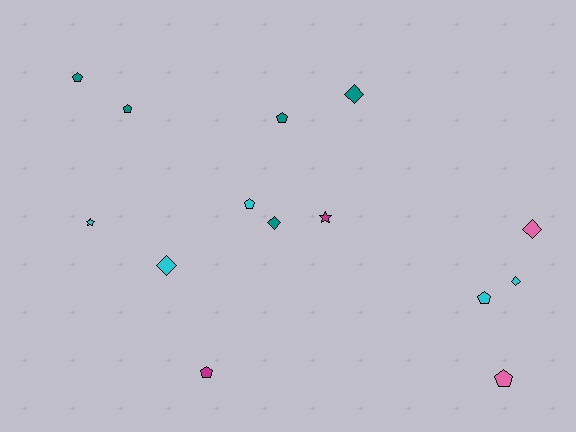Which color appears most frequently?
Cyan, with 5 objects.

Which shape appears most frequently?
Pentagon, with 7 objects.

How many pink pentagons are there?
There is 1 pink pentagon.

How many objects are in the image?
There are 14 objects.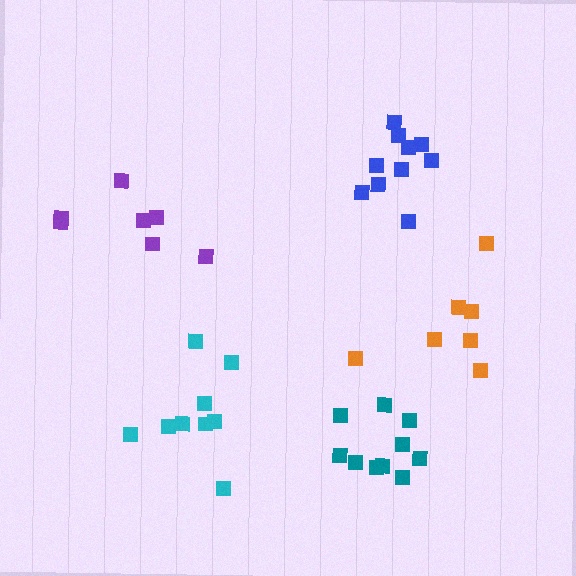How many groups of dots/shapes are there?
There are 5 groups.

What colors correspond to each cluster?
The clusters are colored: purple, teal, orange, cyan, blue.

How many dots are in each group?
Group 1: 7 dots, Group 2: 10 dots, Group 3: 7 dots, Group 4: 9 dots, Group 5: 10 dots (43 total).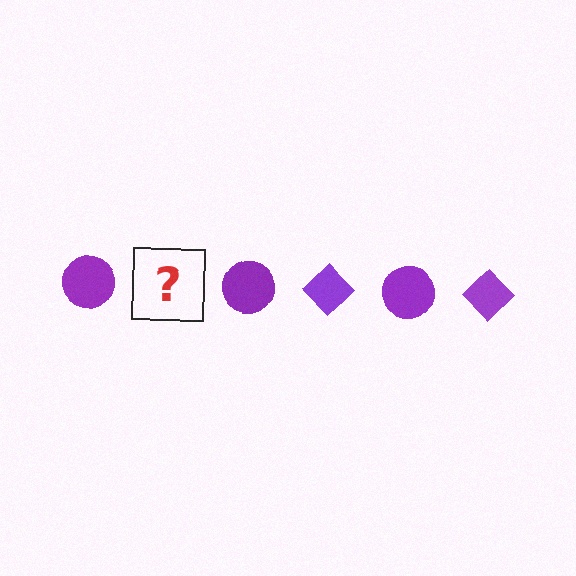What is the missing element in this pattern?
The missing element is a purple diamond.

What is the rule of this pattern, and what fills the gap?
The rule is that the pattern cycles through circle, diamond shapes in purple. The gap should be filled with a purple diamond.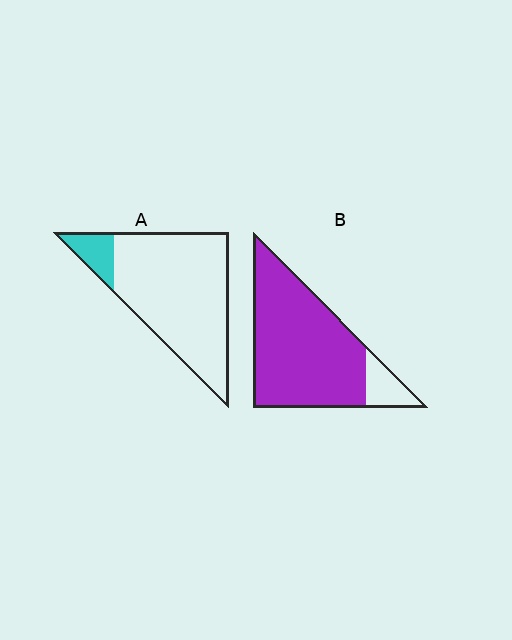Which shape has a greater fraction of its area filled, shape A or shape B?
Shape B.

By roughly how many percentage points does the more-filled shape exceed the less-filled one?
By roughly 75 percentage points (B over A).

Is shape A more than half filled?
No.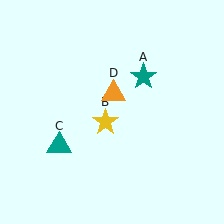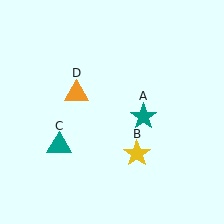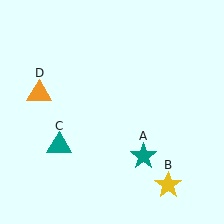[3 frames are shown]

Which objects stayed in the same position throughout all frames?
Teal triangle (object C) remained stationary.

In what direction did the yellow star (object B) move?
The yellow star (object B) moved down and to the right.